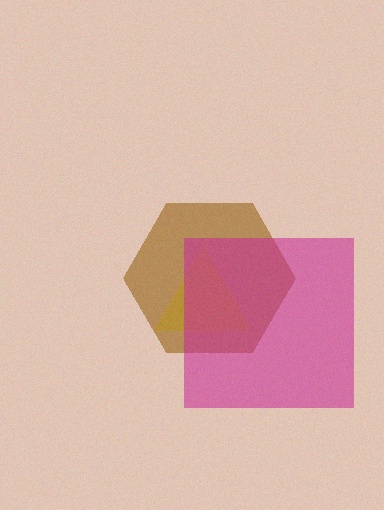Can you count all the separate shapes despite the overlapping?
Yes, there are 3 separate shapes.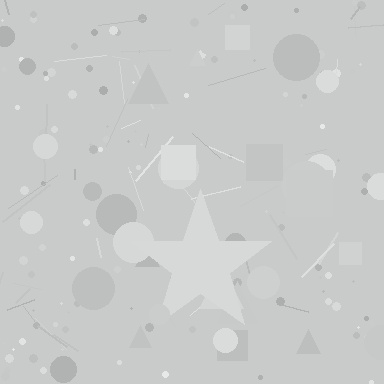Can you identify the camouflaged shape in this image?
The camouflaged shape is a star.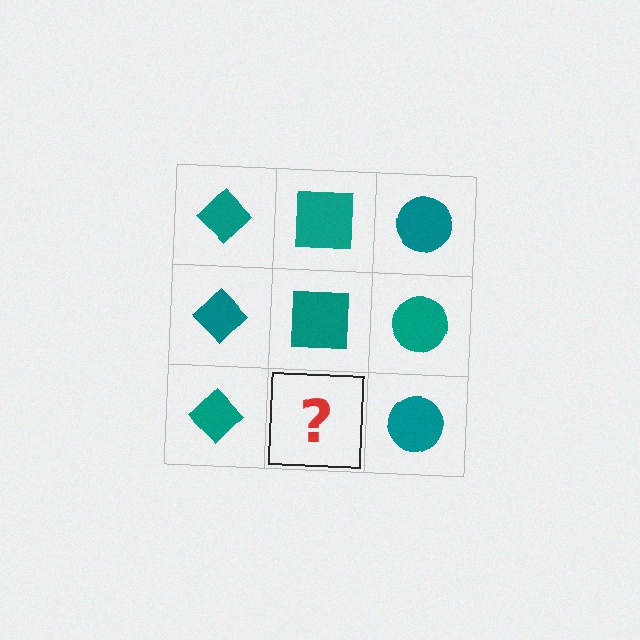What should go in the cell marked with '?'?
The missing cell should contain a teal square.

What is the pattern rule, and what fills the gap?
The rule is that each column has a consistent shape. The gap should be filled with a teal square.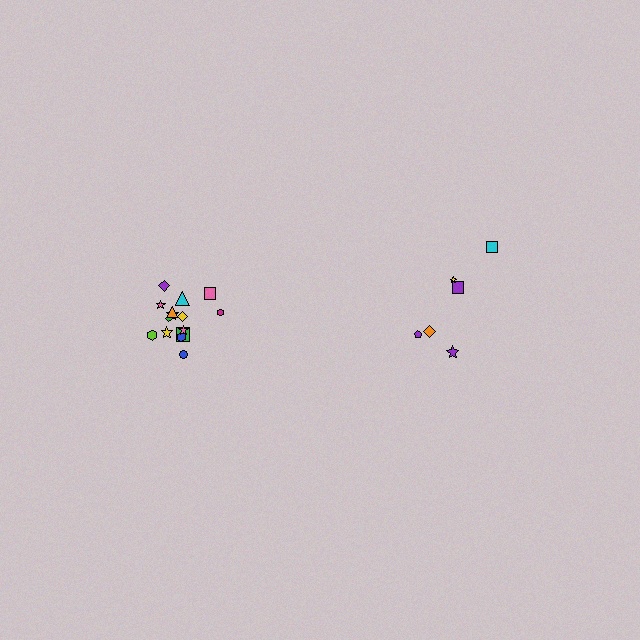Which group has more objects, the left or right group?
The left group.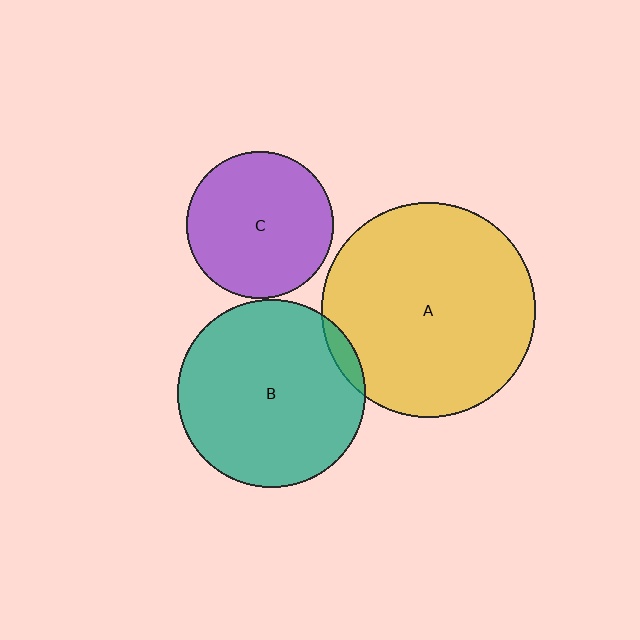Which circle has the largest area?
Circle A (yellow).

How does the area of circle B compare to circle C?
Approximately 1.6 times.